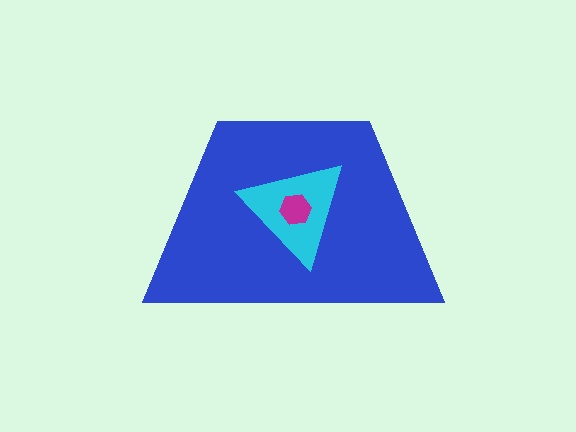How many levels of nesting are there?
3.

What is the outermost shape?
The blue trapezoid.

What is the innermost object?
The magenta hexagon.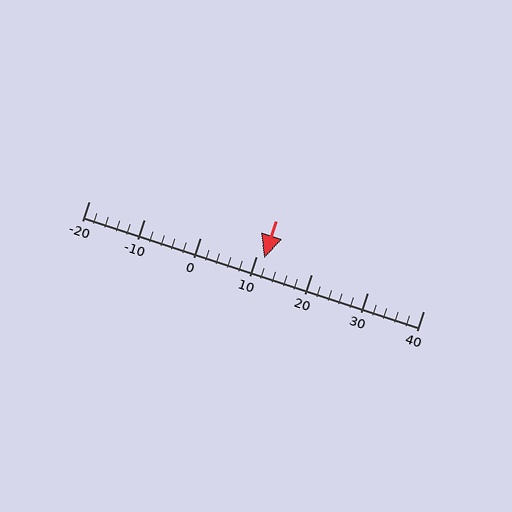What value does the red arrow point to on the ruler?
The red arrow points to approximately 12.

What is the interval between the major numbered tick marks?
The major tick marks are spaced 10 units apart.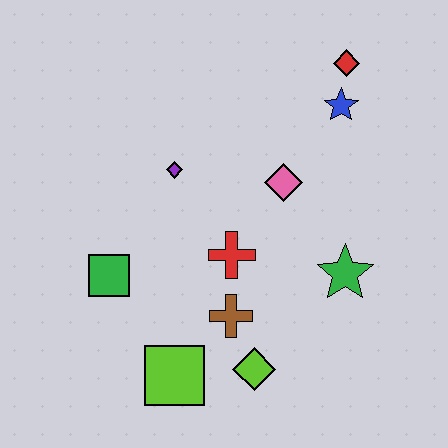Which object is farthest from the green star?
The green square is farthest from the green star.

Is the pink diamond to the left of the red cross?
No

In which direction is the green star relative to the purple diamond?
The green star is to the right of the purple diamond.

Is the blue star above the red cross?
Yes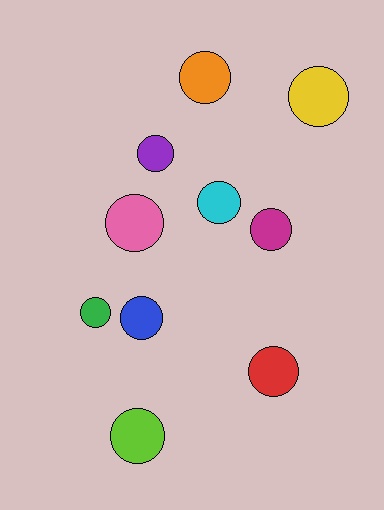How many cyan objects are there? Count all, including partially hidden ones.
There is 1 cyan object.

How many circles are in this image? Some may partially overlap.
There are 10 circles.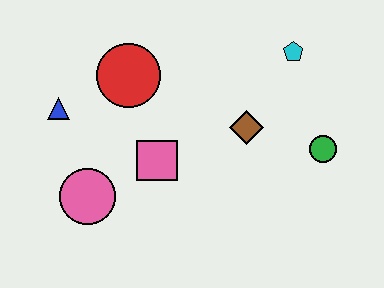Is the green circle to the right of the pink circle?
Yes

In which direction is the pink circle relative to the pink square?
The pink circle is to the left of the pink square.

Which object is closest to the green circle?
The brown diamond is closest to the green circle.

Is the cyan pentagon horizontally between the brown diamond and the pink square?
No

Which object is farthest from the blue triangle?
The green circle is farthest from the blue triangle.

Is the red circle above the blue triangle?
Yes